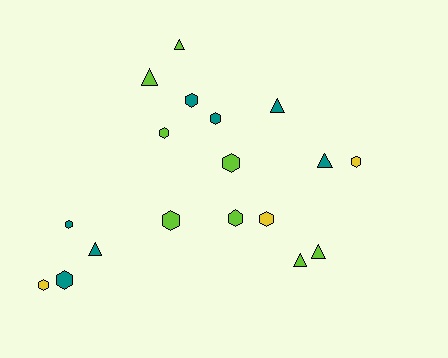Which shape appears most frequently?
Hexagon, with 11 objects.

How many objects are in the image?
There are 18 objects.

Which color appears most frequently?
Lime, with 8 objects.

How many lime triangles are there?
There are 4 lime triangles.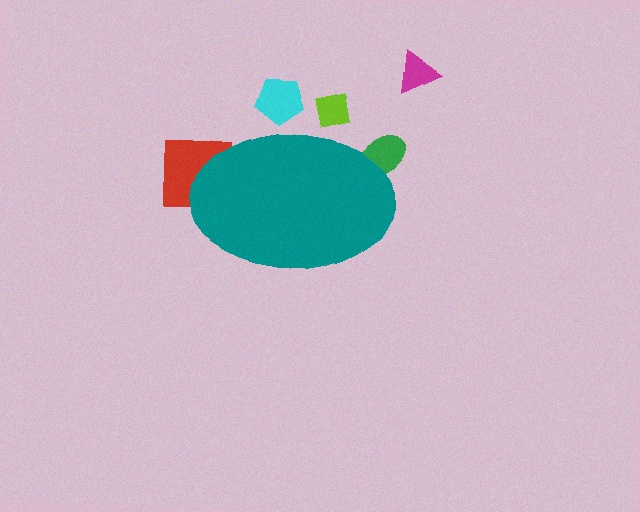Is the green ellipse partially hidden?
Yes, the green ellipse is partially hidden behind the teal ellipse.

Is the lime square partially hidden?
Yes, the lime square is partially hidden behind the teal ellipse.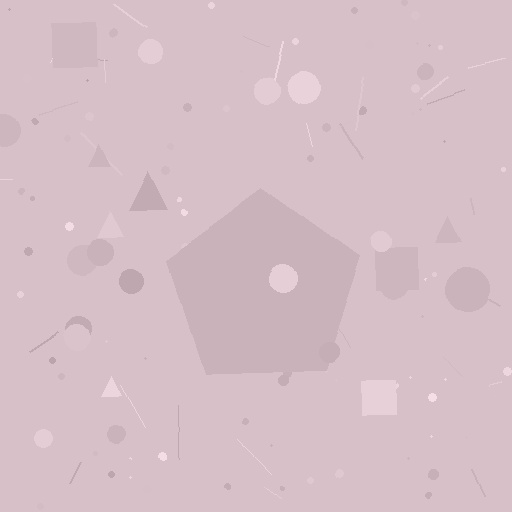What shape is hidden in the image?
A pentagon is hidden in the image.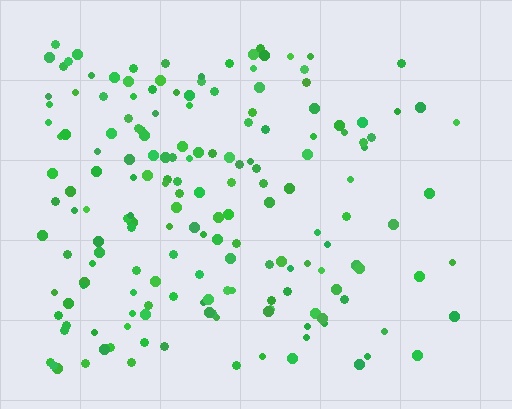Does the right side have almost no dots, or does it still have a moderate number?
Still a moderate number, just noticeably fewer than the left.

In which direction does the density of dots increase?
From right to left, with the left side densest.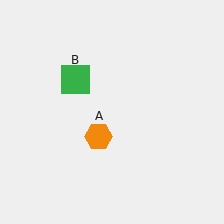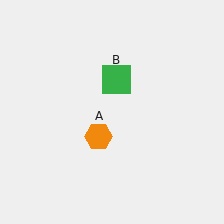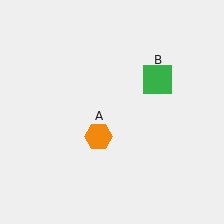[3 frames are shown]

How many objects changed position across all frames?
1 object changed position: green square (object B).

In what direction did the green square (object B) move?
The green square (object B) moved right.